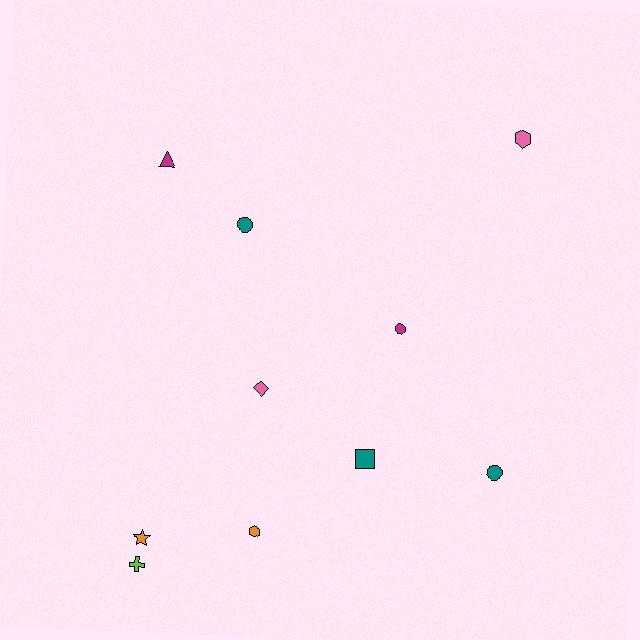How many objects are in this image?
There are 10 objects.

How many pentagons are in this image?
There are no pentagons.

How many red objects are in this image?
There are no red objects.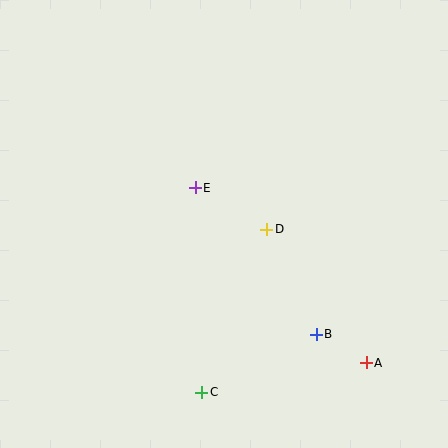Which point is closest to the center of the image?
Point D at (267, 229) is closest to the center.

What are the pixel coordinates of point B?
Point B is at (316, 334).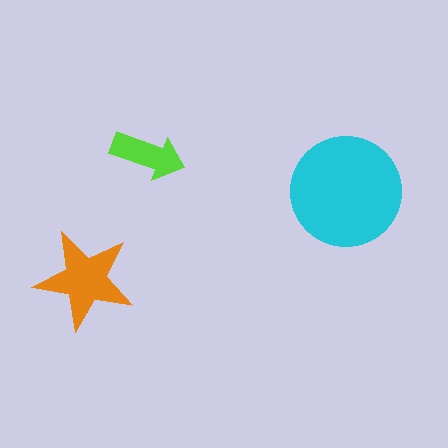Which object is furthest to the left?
The orange star is leftmost.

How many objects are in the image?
There are 3 objects in the image.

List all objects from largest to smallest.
The cyan circle, the orange star, the lime arrow.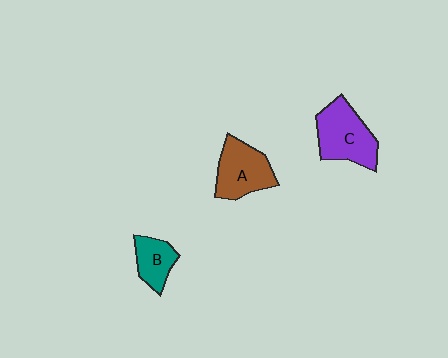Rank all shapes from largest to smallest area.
From largest to smallest: C (purple), A (brown), B (teal).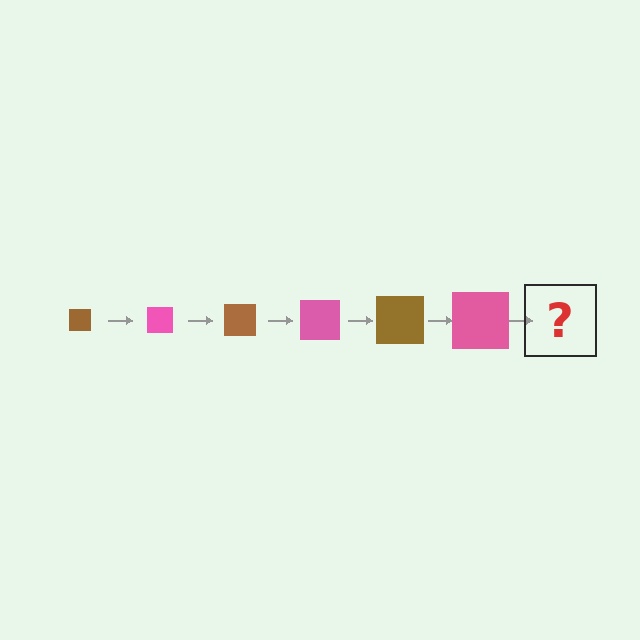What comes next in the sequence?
The next element should be a brown square, larger than the previous one.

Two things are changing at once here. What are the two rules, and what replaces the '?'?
The two rules are that the square grows larger each step and the color cycles through brown and pink. The '?' should be a brown square, larger than the previous one.